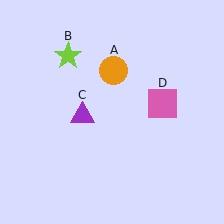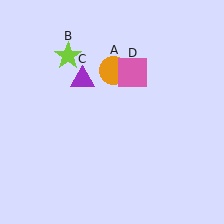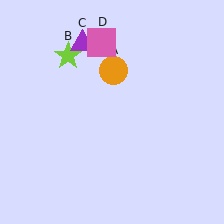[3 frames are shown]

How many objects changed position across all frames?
2 objects changed position: purple triangle (object C), pink square (object D).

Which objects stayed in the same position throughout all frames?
Orange circle (object A) and lime star (object B) remained stationary.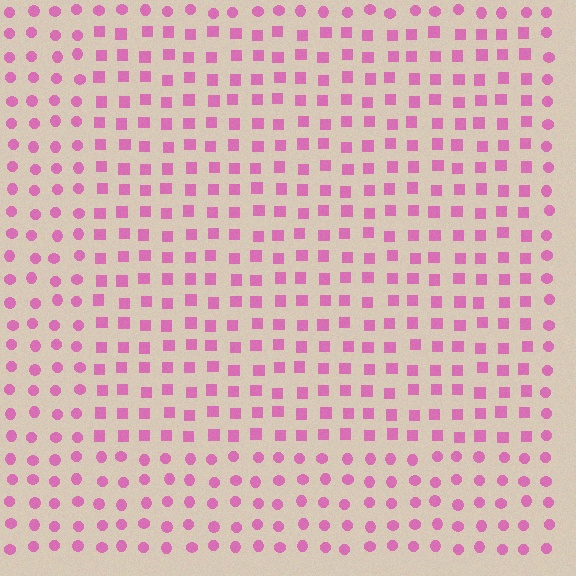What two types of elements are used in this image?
The image uses squares inside the rectangle region and circles outside it.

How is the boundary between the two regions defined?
The boundary is defined by a change in element shape: squares inside vs. circles outside. All elements share the same color and spacing.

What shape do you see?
I see a rectangle.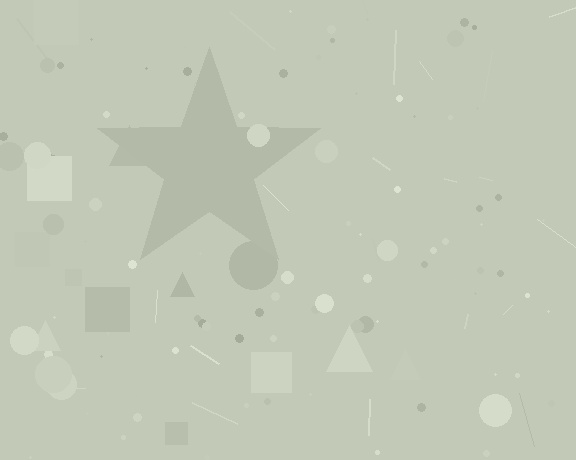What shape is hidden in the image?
A star is hidden in the image.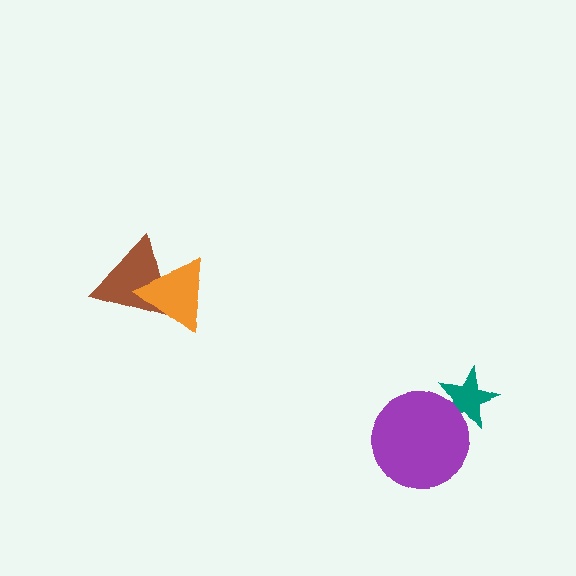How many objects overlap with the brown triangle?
1 object overlaps with the brown triangle.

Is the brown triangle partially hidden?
Yes, it is partially covered by another shape.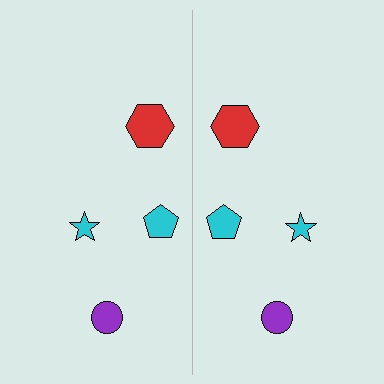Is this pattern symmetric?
Yes, this pattern has bilateral (reflection) symmetry.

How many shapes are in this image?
There are 8 shapes in this image.